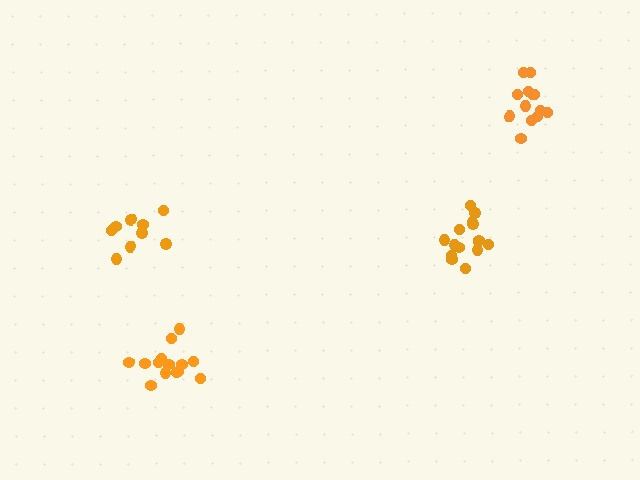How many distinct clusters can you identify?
There are 4 distinct clusters.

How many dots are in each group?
Group 1: 13 dots, Group 2: 14 dots, Group 3: 15 dots, Group 4: 9 dots (51 total).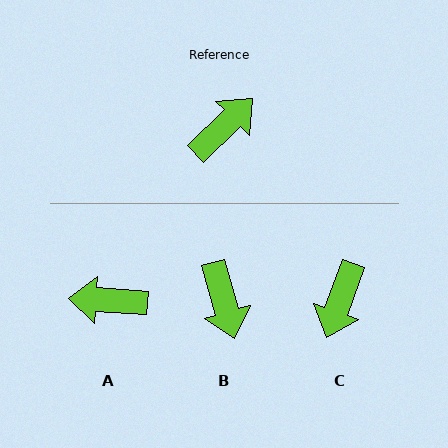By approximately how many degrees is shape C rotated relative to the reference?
Approximately 154 degrees clockwise.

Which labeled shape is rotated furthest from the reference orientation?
C, about 154 degrees away.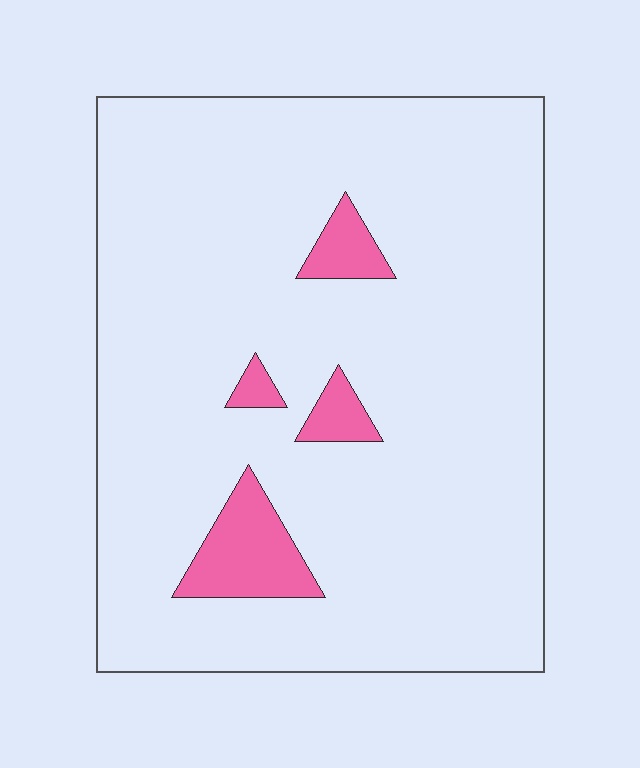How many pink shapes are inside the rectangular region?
4.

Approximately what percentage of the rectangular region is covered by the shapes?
Approximately 10%.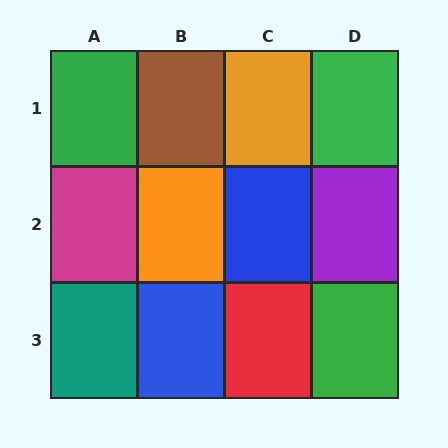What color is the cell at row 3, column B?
Blue.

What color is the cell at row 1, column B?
Brown.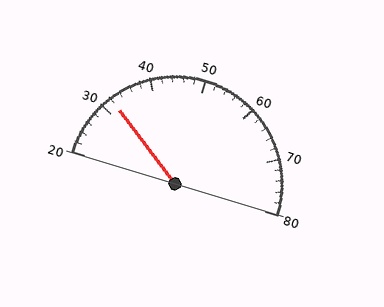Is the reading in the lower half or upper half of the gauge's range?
The reading is in the lower half of the range (20 to 80).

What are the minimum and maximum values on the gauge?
The gauge ranges from 20 to 80.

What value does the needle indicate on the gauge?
The needle indicates approximately 32.